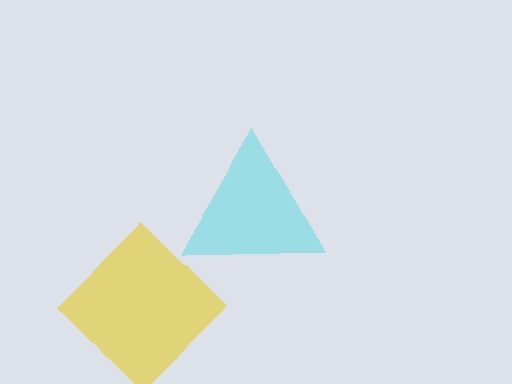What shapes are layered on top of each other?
The layered shapes are: a cyan triangle, a yellow diamond.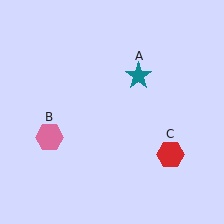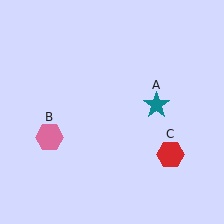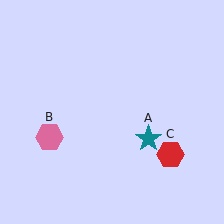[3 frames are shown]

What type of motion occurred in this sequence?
The teal star (object A) rotated clockwise around the center of the scene.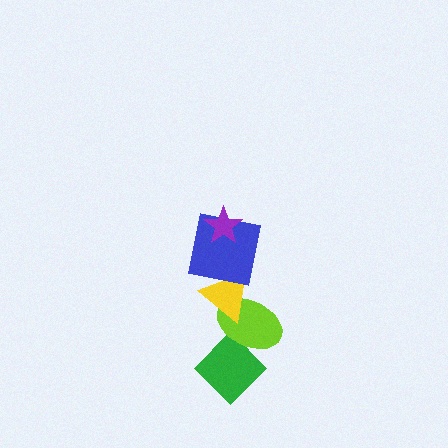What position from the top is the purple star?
The purple star is 1st from the top.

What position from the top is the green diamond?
The green diamond is 5th from the top.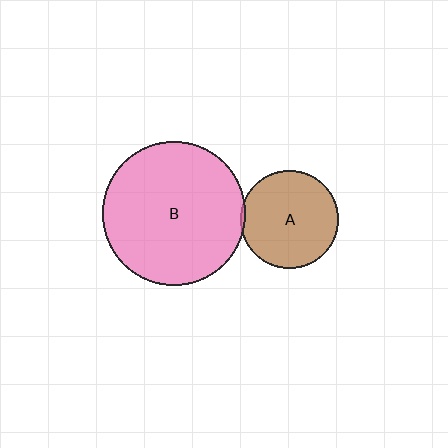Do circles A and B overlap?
Yes.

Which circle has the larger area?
Circle B (pink).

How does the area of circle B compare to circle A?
Approximately 2.2 times.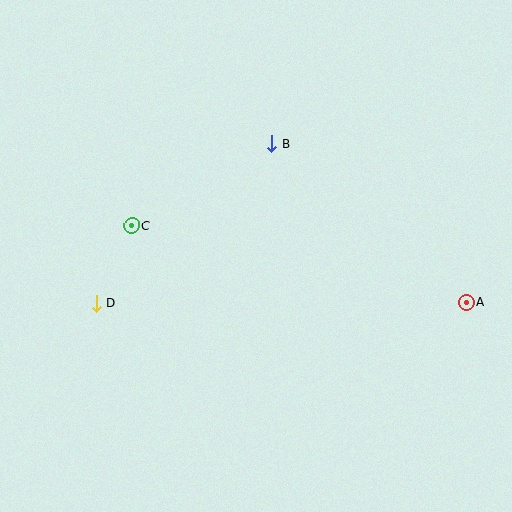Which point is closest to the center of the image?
Point B at (272, 144) is closest to the center.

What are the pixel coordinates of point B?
Point B is at (272, 144).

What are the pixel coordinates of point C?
Point C is at (132, 226).